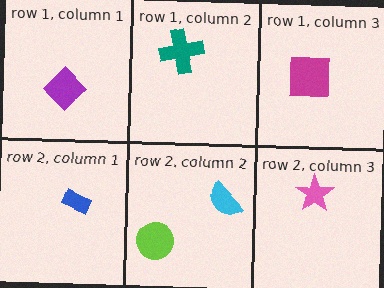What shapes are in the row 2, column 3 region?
The pink star.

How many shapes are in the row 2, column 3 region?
1.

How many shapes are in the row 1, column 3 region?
1.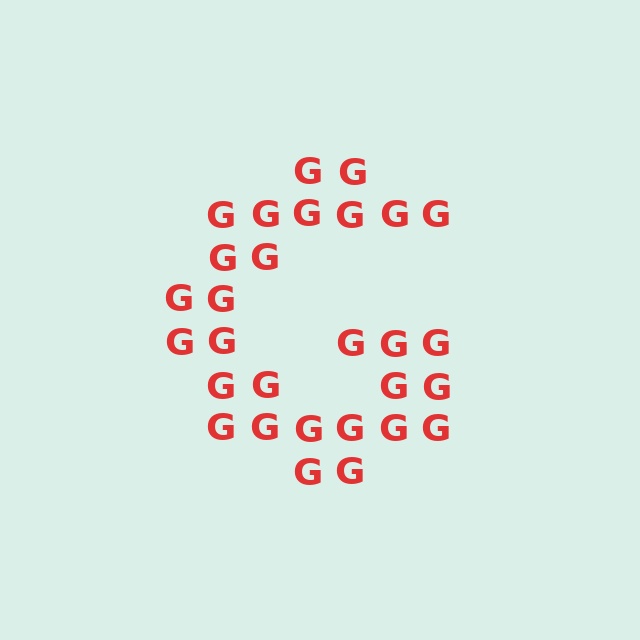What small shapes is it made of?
It is made of small letter G's.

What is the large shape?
The large shape is the letter G.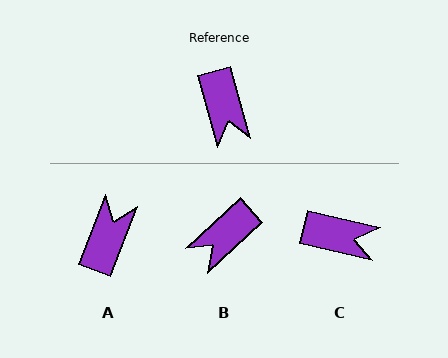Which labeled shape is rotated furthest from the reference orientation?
A, about 144 degrees away.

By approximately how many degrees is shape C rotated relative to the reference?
Approximately 62 degrees counter-clockwise.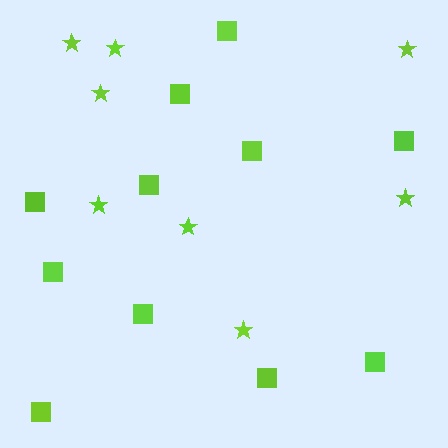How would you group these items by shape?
There are 2 groups: one group of stars (8) and one group of squares (11).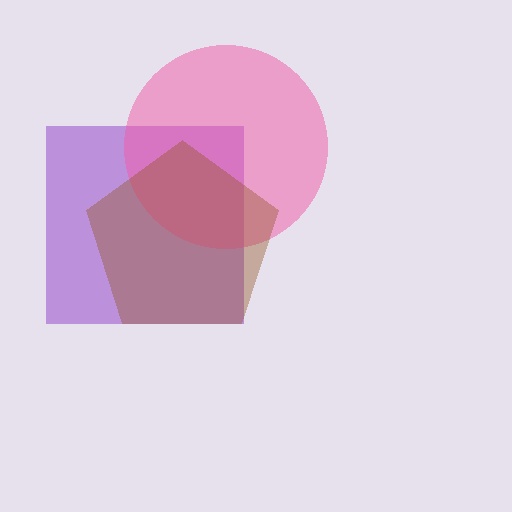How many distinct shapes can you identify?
There are 3 distinct shapes: a purple square, a pink circle, a brown pentagon.